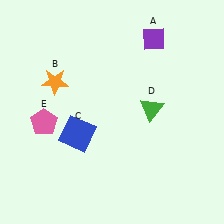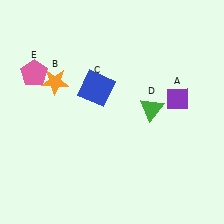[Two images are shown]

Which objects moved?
The objects that moved are: the purple diamond (A), the blue square (C), the pink pentagon (E).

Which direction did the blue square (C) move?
The blue square (C) moved up.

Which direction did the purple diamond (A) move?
The purple diamond (A) moved down.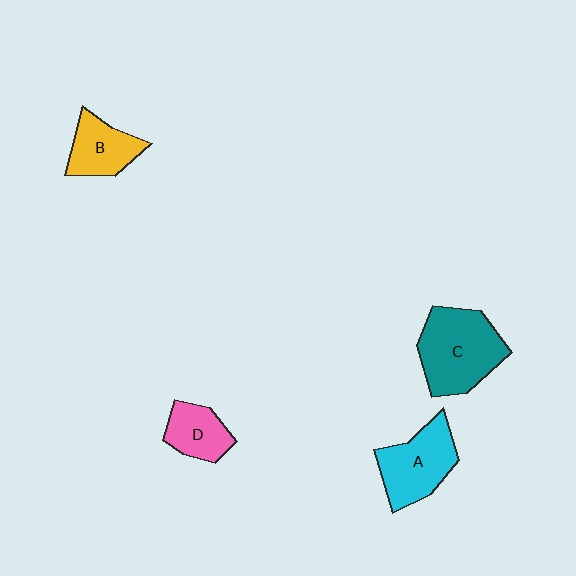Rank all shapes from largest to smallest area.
From largest to smallest: C (teal), A (cyan), B (yellow), D (pink).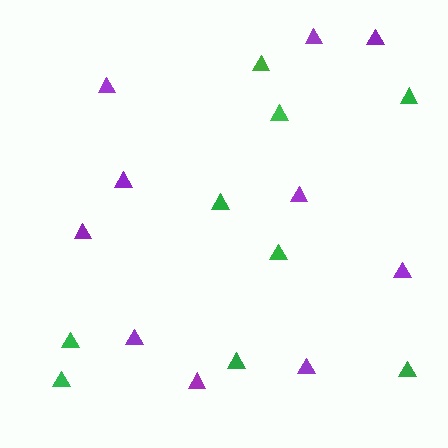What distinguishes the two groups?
There are 2 groups: one group of green triangles (9) and one group of purple triangles (10).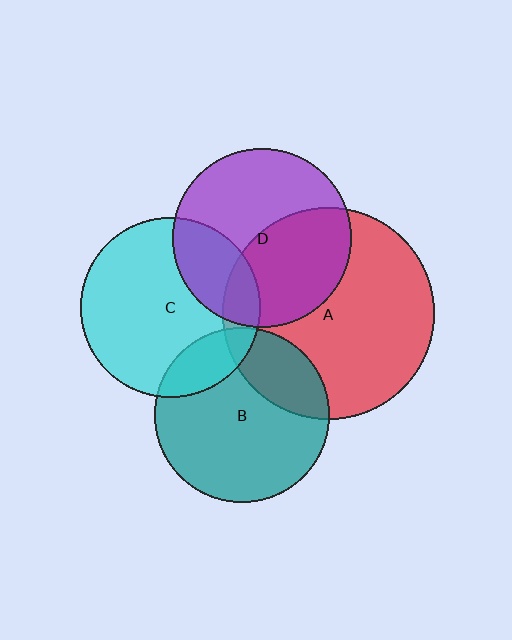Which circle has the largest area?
Circle A (red).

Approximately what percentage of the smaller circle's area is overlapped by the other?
Approximately 45%.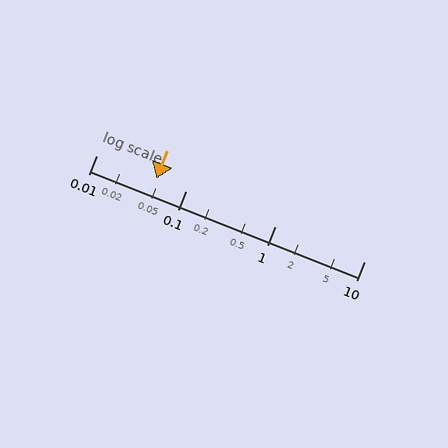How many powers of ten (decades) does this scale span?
The scale spans 3 decades, from 0.01 to 10.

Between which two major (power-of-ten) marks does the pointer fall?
The pointer is between 0.01 and 0.1.